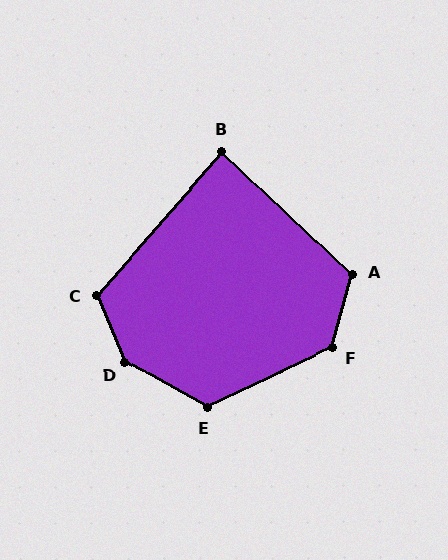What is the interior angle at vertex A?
Approximately 119 degrees (obtuse).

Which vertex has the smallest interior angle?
B, at approximately 88 degrees.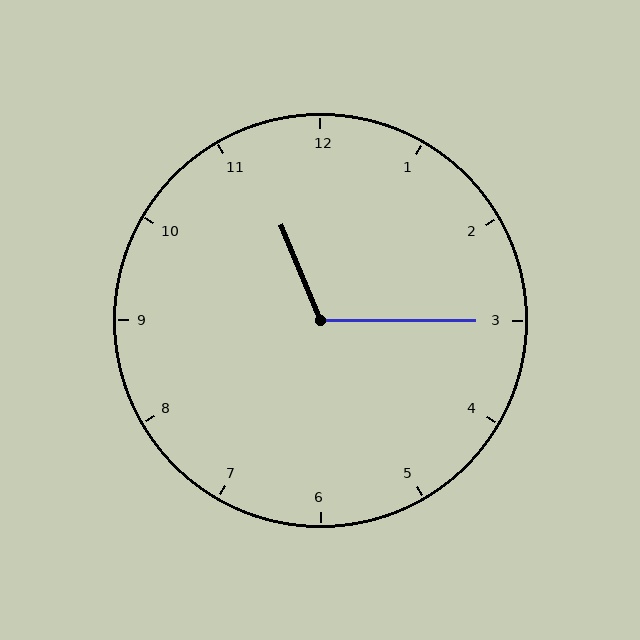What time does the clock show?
11:15.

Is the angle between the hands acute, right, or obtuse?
It is obtuse.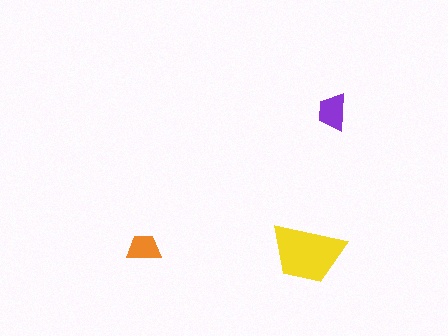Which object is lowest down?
The yellow trapezoid is bottommost.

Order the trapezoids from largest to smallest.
the yellow one, the purple one, the orange one.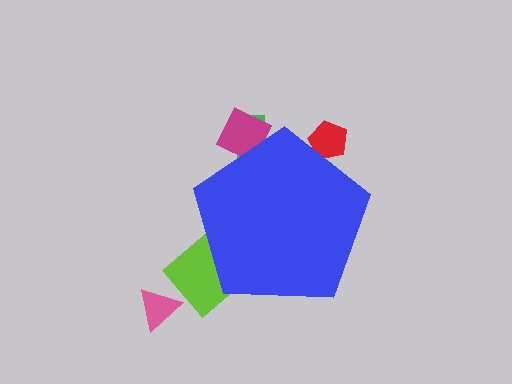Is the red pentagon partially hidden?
Yes, the red pentagon is partially hidden behind the blue pentagon.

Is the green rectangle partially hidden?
Yes, the green rectangle is partially hidden behind the blue pentagon.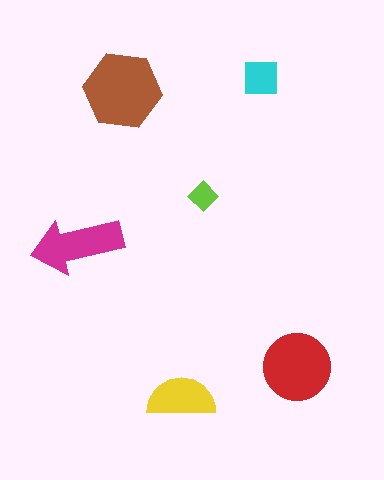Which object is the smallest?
The lime diamond.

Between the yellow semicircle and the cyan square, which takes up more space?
The yellow semicircle.